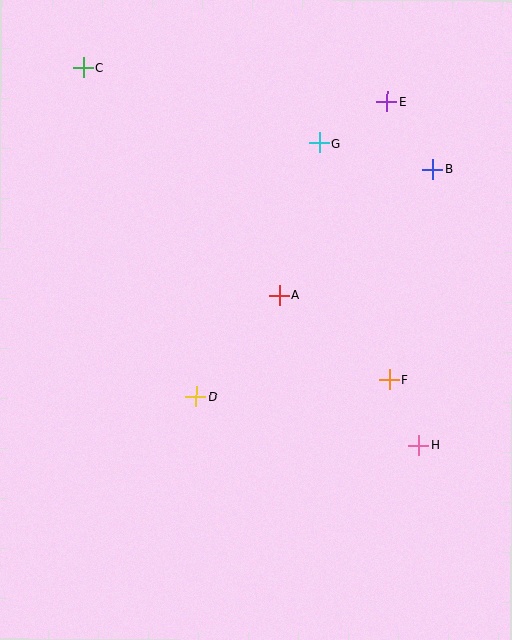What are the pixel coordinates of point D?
Point D is at (196, 397).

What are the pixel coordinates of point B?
Point B is at (433, 170).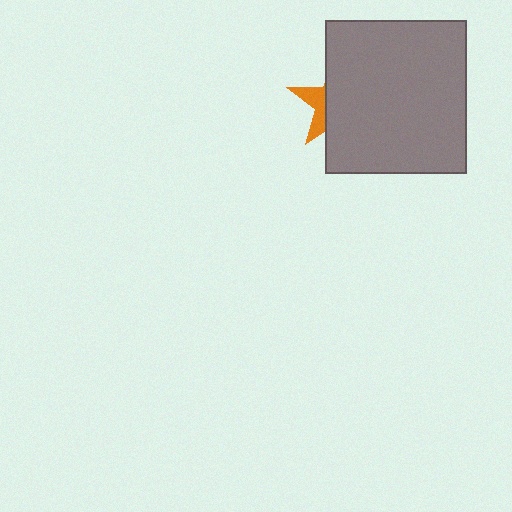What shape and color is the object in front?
The object in front is a gray rectangle.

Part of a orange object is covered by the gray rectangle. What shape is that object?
It is a star.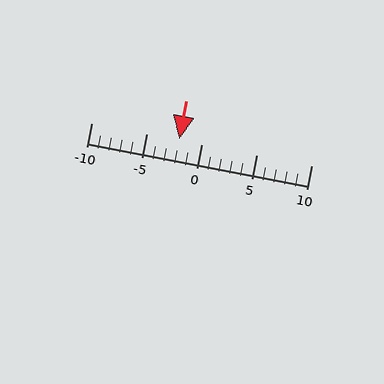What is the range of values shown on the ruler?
The ruler shows values from -10 to 10.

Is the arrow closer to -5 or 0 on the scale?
The arrow is closer to 0.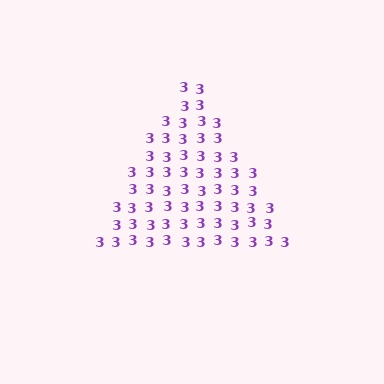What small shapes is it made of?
It is made of small digit 3's.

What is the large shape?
The large shape is a triangle.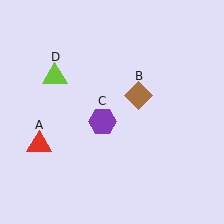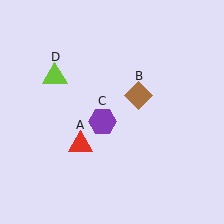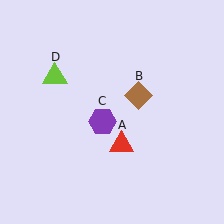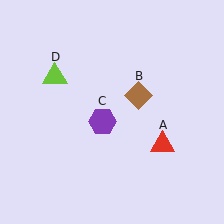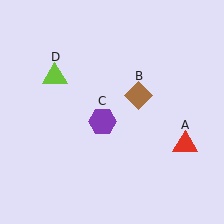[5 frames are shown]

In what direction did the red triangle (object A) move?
The red triangle (object A) moved right.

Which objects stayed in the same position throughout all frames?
Brown diamond (object B) and purple hexagon (object C) and lime triangle (object D) remained stationary.